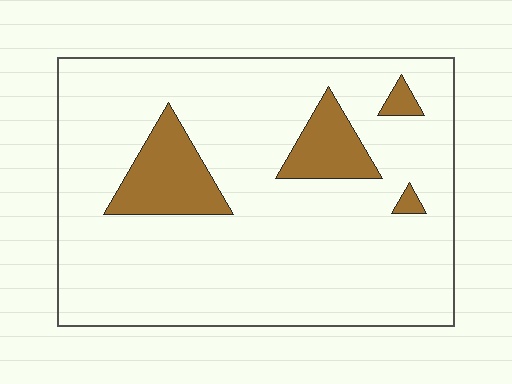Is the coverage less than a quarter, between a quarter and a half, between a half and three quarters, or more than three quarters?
Less than a quarter.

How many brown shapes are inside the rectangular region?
4.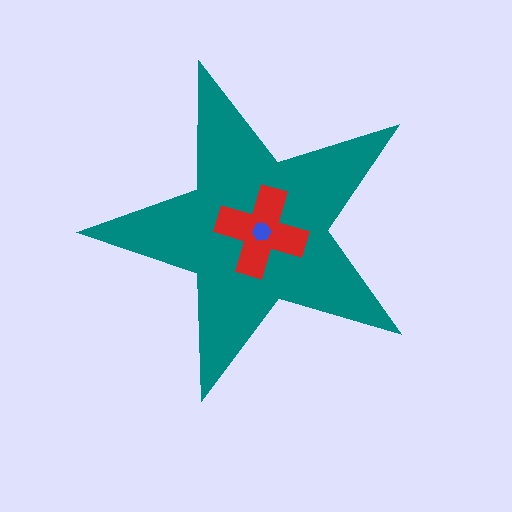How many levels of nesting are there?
3.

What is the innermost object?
The blue hexagon.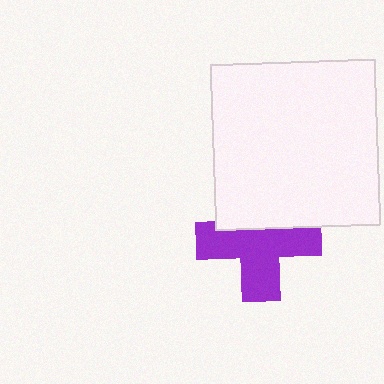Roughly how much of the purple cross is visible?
Most of it is visible (roughly 66%).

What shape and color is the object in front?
The object in front is a white square.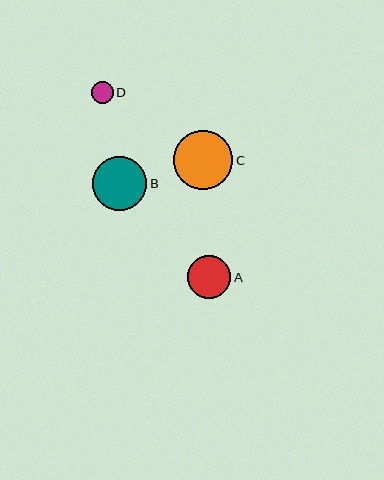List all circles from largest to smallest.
From largest to smallest: C, B, A, D.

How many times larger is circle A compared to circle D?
Circle A is approximately 2.0 times the size of circle D.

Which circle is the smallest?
Circle D is the smallest with a size of approximately 22 pixels.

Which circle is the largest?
Circle C is the largest with a size of approximately 59 pixels.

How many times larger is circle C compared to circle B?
Circle C is approximately 1.1 times the size of circle B.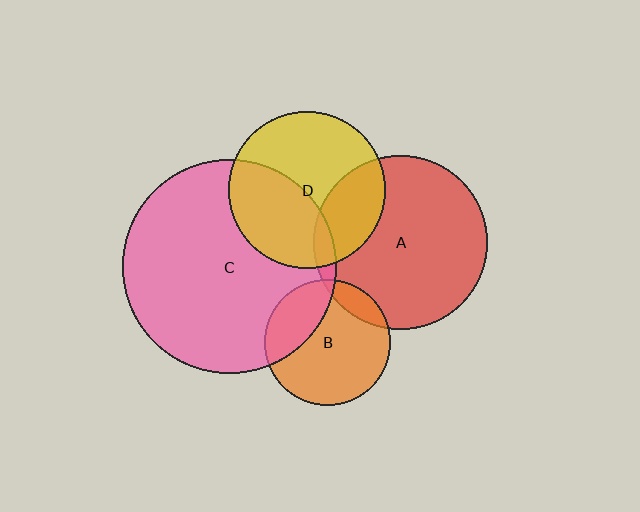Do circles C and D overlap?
Yes.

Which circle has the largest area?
Circle C (pink).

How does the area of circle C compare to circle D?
Approximately 1.9 times.